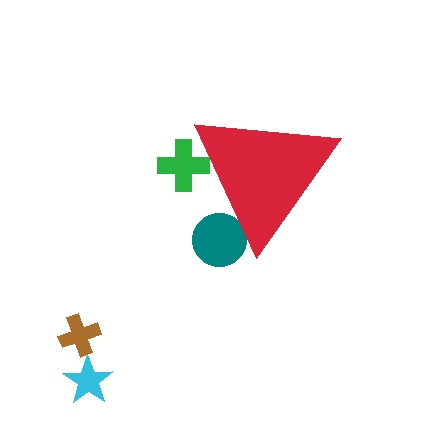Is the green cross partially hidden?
Yes, the green cross is partially hidden behind the red triangle.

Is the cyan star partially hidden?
No, the cyan star is fully visible.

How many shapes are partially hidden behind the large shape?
2 shapes are partially hidden.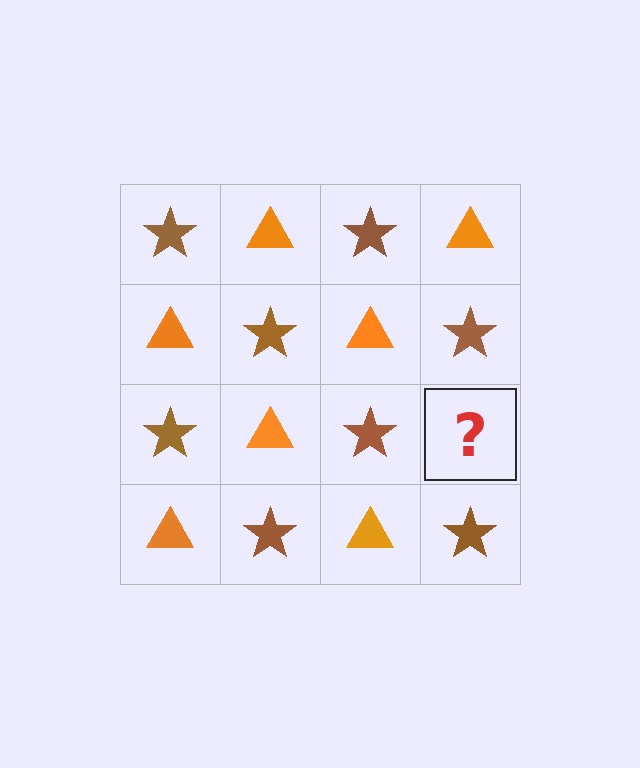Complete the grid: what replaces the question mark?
The question mark should be replaced with an orange triangle.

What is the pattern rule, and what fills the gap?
The rule is that it alternates brown star and orange triangle in a checkerboard pattern. The gap should be filled with an orange triangle.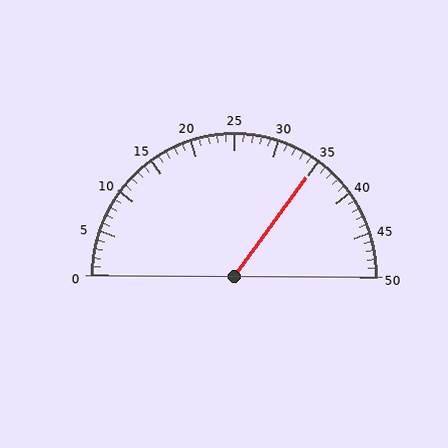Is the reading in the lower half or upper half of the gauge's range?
The reading is in the upper half of the range (0 to 50).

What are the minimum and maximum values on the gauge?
The gauge ranges from 0 to 50.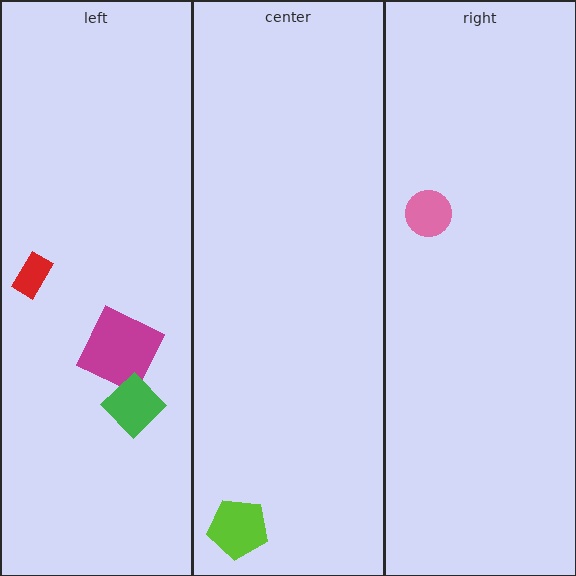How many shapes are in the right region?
1.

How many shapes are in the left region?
3.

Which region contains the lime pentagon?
The center region.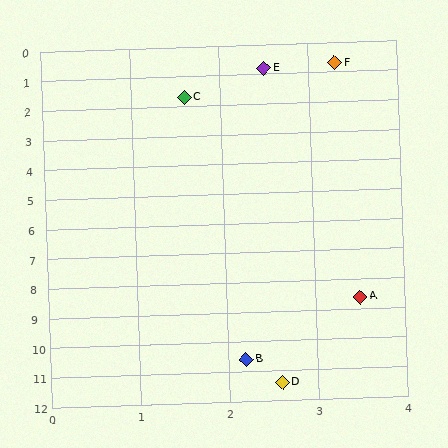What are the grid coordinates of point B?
Point B is at approximately (2.2, 10.6).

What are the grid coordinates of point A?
Point A is at approximately (3.5, 8.6).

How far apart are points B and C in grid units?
Points B and C are about 8.9 grid units apart.